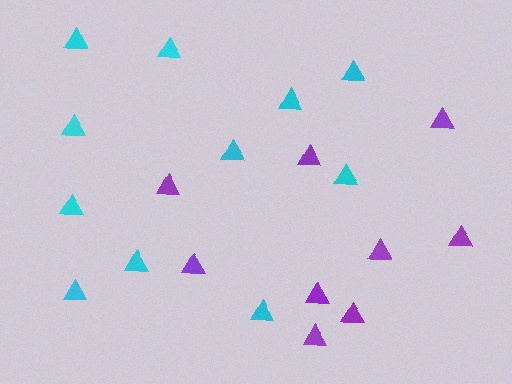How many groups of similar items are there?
There are 2 groups: one group of cyan triangles (11) and one group of purple triangles (9).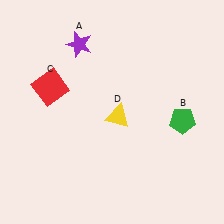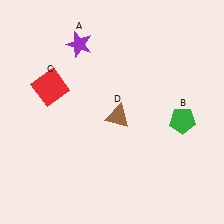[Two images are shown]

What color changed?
The triangle (D) changed from yellow in Image 1 to brown in Image 2.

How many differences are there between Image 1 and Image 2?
There is 1 difference between the two images.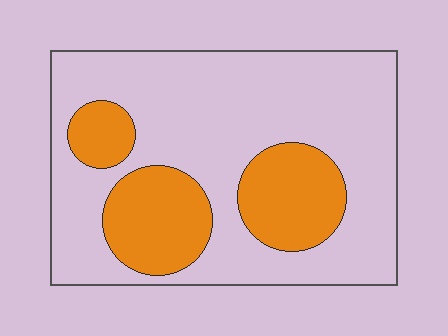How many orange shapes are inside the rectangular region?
3.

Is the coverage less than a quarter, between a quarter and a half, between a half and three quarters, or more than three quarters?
Between a quarter and a half.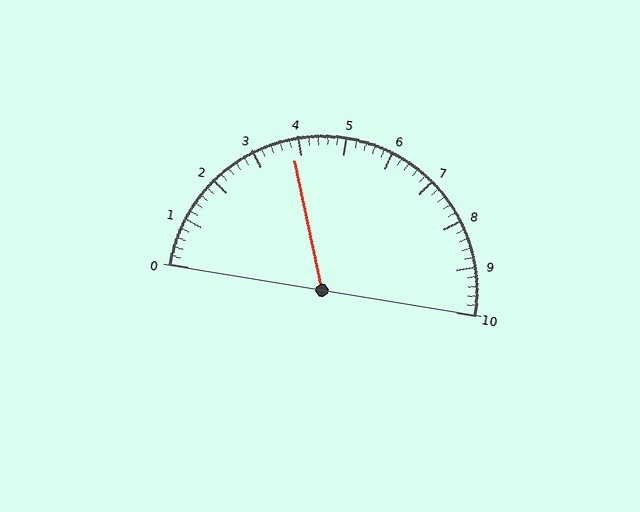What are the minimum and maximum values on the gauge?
The gauge ranges from 0 to 10.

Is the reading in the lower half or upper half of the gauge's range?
The reading is in the lower half of the range (0 to 10).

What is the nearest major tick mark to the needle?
The nearest major tick mark is 4.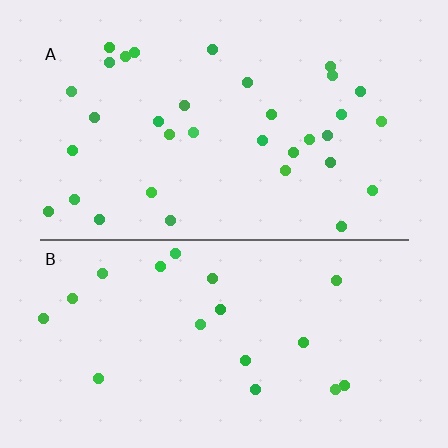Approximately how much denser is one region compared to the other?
Approximately 1.8× — region A over region B.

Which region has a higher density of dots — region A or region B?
A (the top).